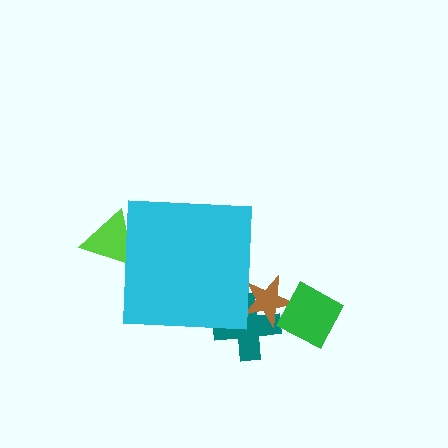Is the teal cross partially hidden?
Yes, the teal cross is partially hidden behind the cyan square.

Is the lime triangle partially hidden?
Yes, the lime triangle is partially hidden behind the cyan square.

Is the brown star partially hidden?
Yes, the brown star is partially hidden behind the cyan square.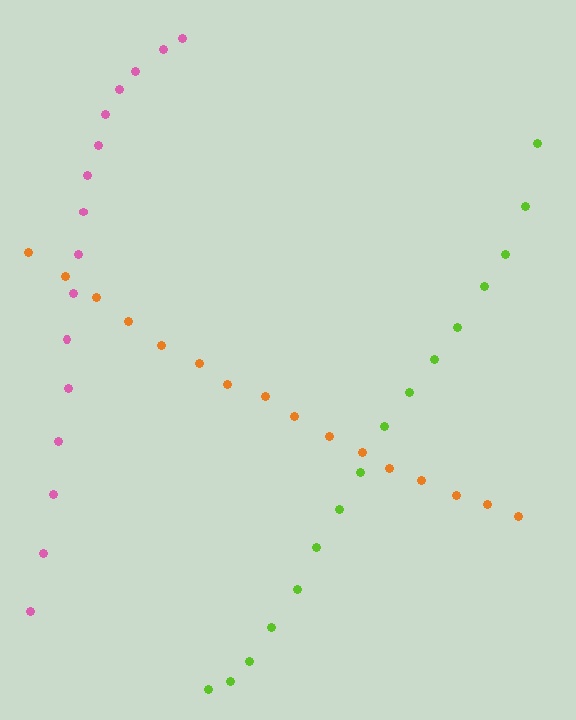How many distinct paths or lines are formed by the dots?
There are 3 distinct paths.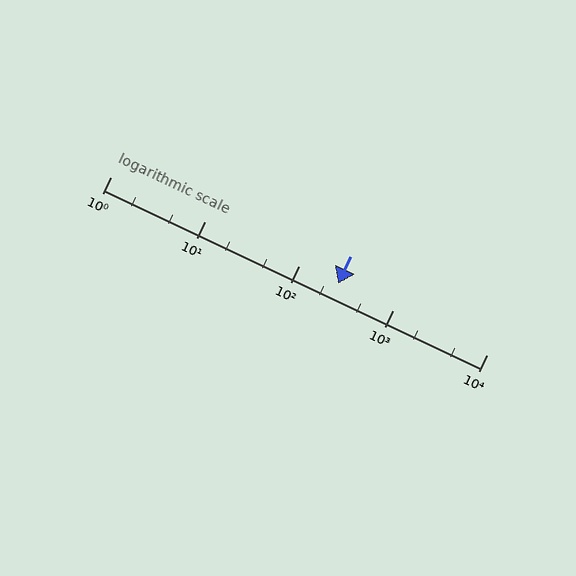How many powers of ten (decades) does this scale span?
The scale spans 4 decades, from 1 to 10000.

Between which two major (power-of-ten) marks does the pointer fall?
The pointer is between 100 and 1000.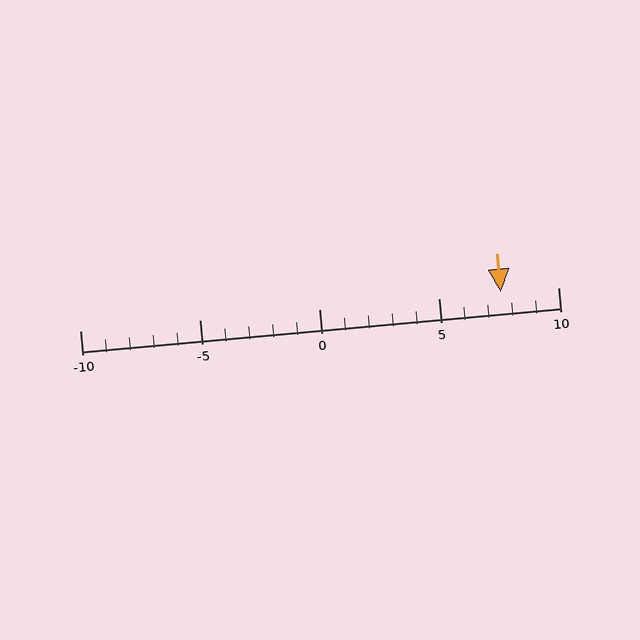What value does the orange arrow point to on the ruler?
The orange arrow points to approximately 8.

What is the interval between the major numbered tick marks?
The major tick marks are spaced 5 units apart.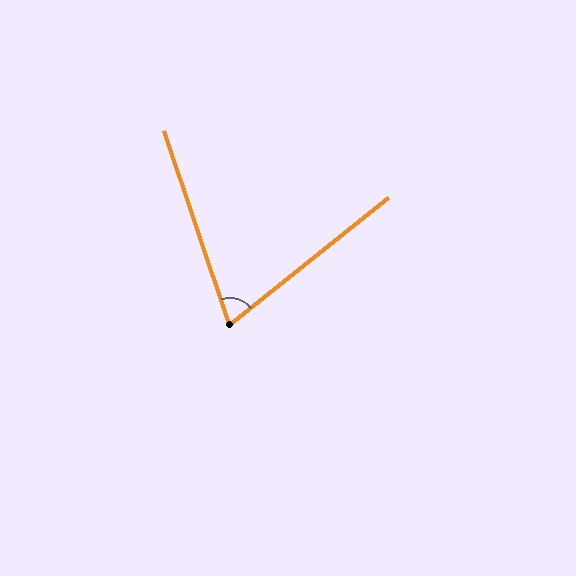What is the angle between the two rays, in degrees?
Approximately 70 degrees.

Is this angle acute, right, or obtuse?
It is acute.